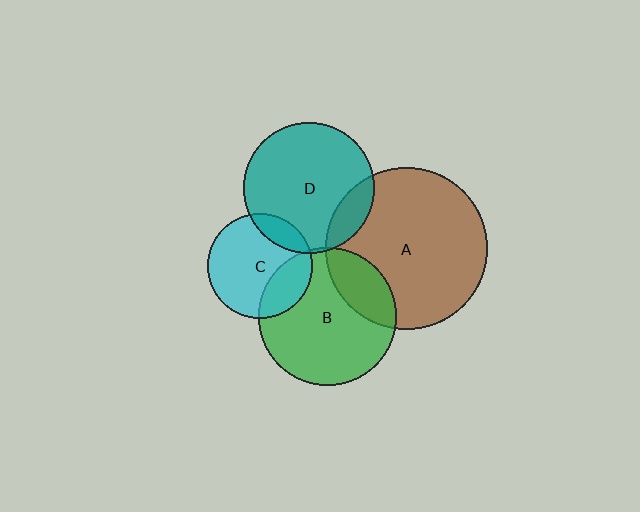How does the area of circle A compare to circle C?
Approximately 2.4 times.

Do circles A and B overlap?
Yes.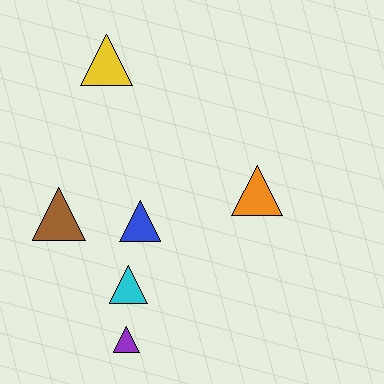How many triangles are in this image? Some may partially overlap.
There are 6 triangles.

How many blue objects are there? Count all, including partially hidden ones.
There is 1 blue object.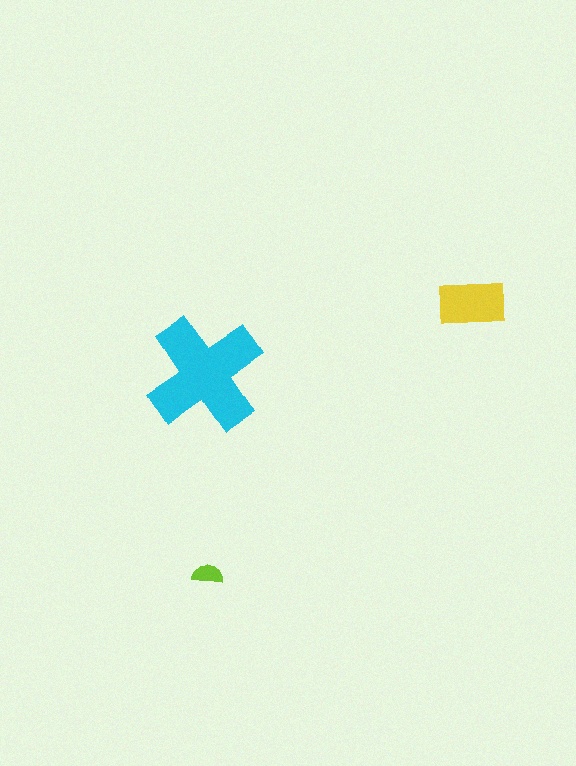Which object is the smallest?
The lime semicircle.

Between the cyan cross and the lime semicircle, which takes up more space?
The cyan cross.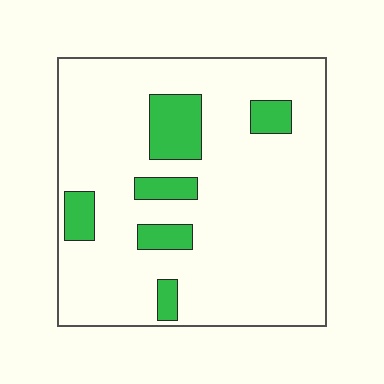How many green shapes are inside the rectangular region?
6.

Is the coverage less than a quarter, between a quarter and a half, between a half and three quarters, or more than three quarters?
Less than a quarter.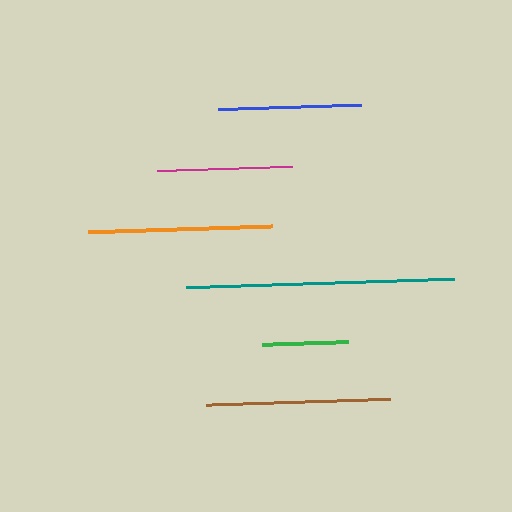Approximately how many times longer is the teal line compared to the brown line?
The teal line is approximately 1.5 times the length of the brown line.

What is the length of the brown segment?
The brown segment is approximately 183 pixels long.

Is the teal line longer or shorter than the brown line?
The teal line is longer than the brown line.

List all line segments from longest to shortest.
From longest to shortest: teal, orange, brown, blue, magenta, green.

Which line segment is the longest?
The teal line is the longest at approximately 268 pixels.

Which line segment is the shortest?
The green line is the shortest at approximately 86 pixels.